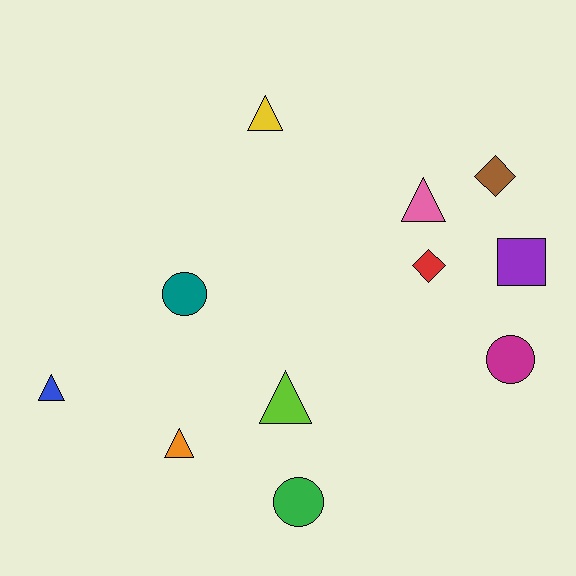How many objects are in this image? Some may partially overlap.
There are 11 objects.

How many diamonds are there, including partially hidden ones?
There are 2 diamonds.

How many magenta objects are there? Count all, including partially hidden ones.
There is 1 magenta object.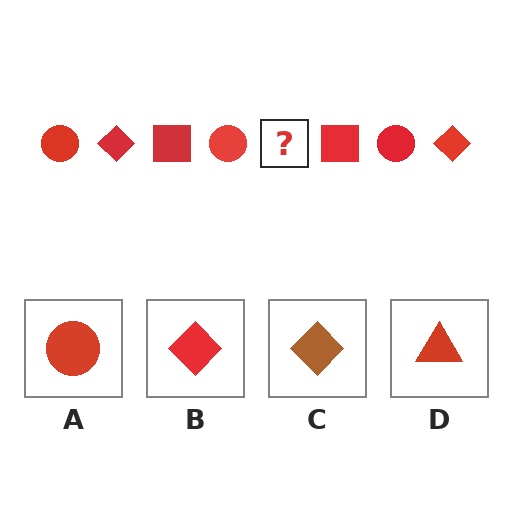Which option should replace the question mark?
Option B.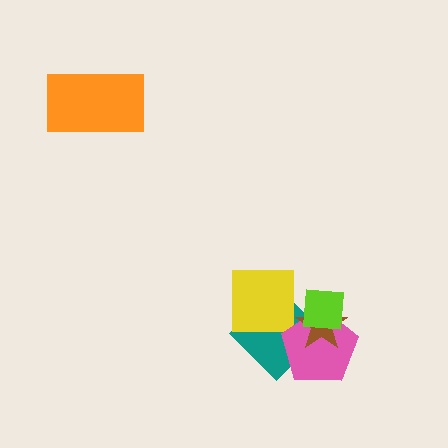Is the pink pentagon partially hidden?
Yes, it is partially covered by another shape.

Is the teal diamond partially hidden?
Yes, it is partially covered by another shape.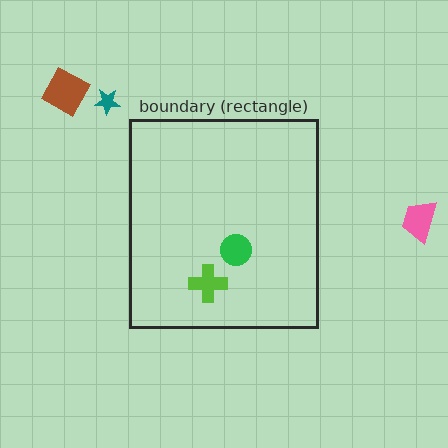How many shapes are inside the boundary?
2 inside, 3 outside.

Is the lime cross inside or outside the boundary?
Inside.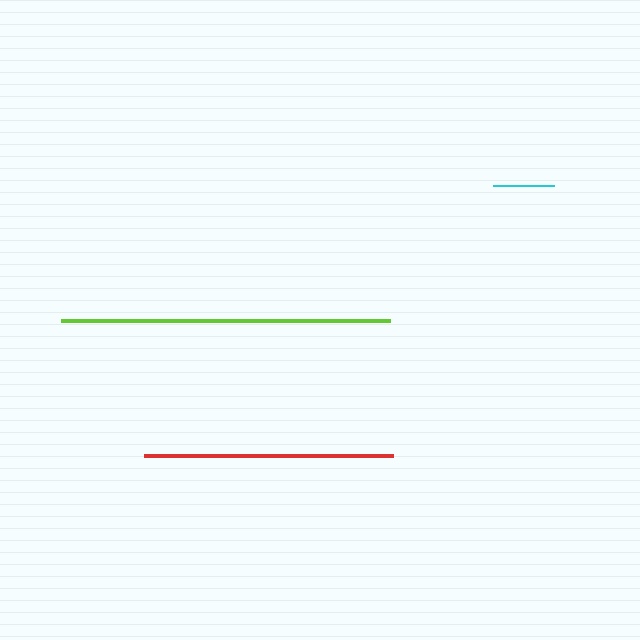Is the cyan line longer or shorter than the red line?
The red line is longer than the cyan line.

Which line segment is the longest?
The lime line is the longest at approximately 329 pixels.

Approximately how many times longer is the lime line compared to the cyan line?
The lime line is approximately 5.4 times the length of the cyan line.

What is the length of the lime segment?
The lime segment is approximately 329 pixels long.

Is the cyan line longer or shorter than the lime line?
The lime line is longer than the cyan line.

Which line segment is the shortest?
The cyan line is the shortest at approximately 61 pixels.